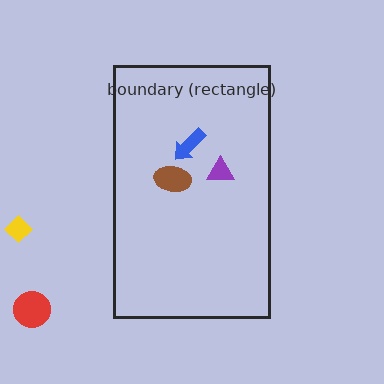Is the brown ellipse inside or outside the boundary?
Inside.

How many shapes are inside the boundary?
3 inside, 2 outside.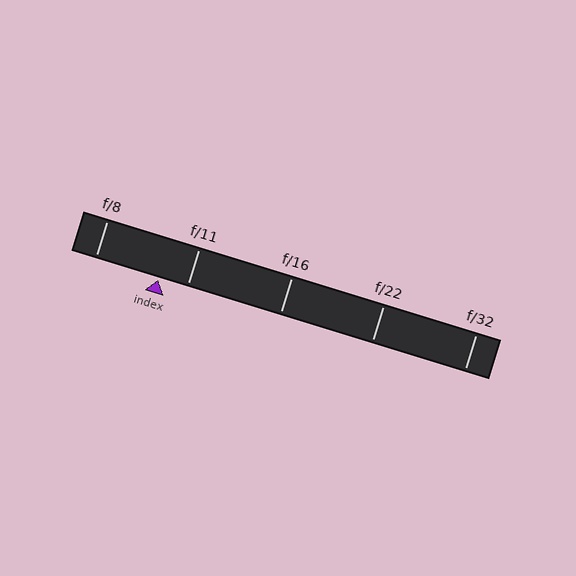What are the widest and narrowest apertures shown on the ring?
The widest aperture shown is f/8 and the narrowest is f/32.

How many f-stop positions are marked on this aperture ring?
There are 5 f-stop positions marked.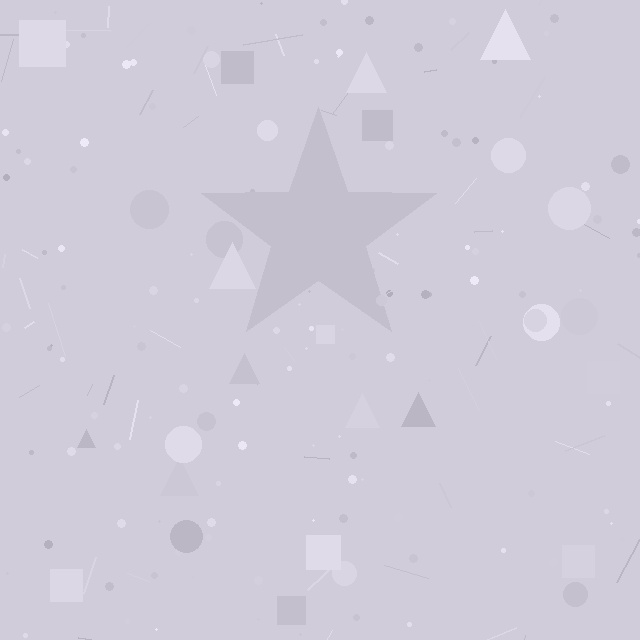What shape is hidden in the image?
A star is hidden in the image.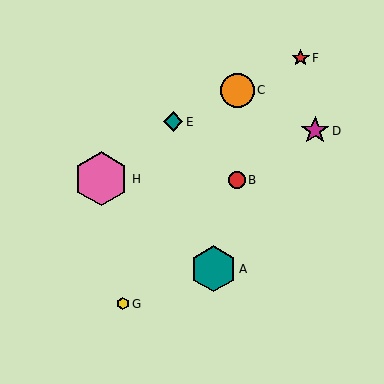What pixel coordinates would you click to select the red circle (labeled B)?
Click at (237, 180) to select the red circle B.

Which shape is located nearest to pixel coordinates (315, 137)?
The magenta star (labeled D) at (315, 131) is nearest to that location.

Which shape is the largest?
The pink hexagon (labeled H) is the largest.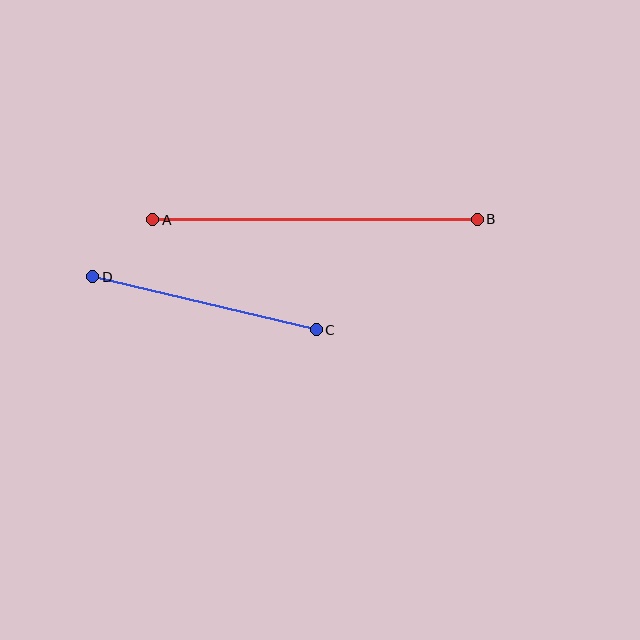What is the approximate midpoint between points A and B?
The midpoint is at approximately (315, 220) pixels.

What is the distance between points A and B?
The distance is approximately 325 pixels.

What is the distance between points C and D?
The distance is approximately 230 pixels.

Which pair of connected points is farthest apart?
Points A and B are farthest apart.